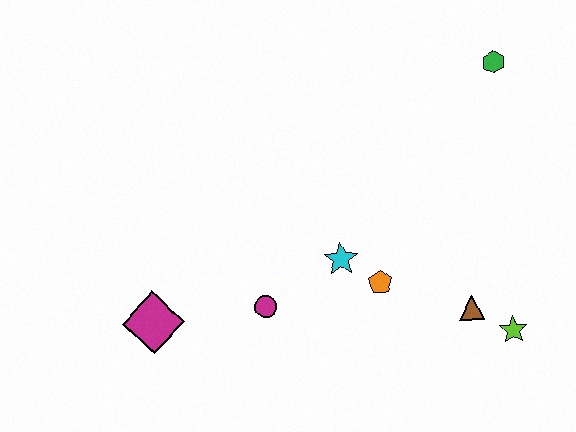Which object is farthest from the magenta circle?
The green hexagon is farthest from the magenta circle.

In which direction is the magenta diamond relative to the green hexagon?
The magenta diamond is to the left of the green hexagon.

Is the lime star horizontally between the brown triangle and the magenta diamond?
No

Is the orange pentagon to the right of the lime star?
No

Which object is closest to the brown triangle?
The lime star is closest to the brown triangle.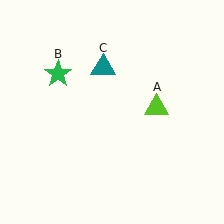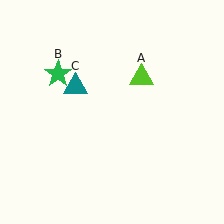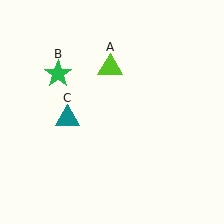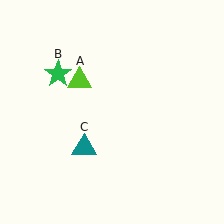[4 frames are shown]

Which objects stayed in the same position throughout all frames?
Green star (object B) remained stationary.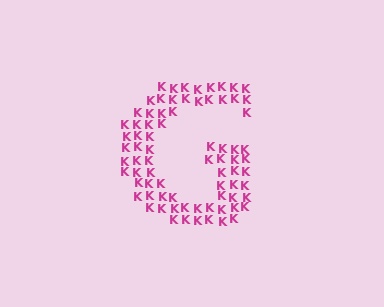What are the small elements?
The small elements are letter K's.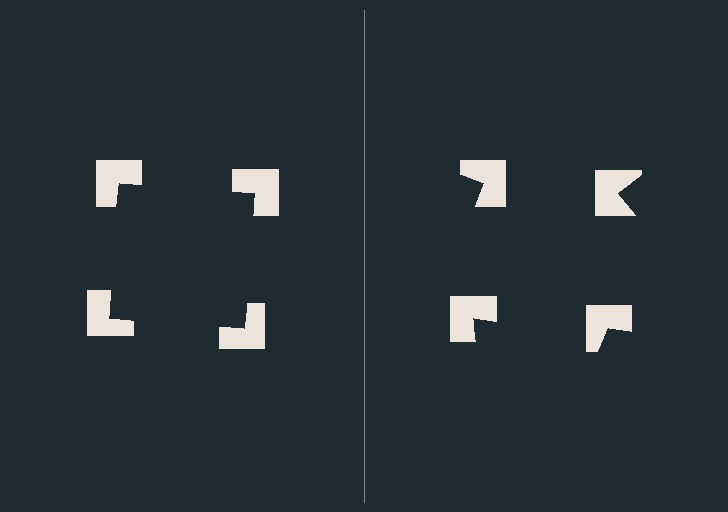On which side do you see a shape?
An illusory square appears on the left side. On the right side the wedge cuts are rotated, so no coherent shape forms.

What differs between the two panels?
The notched squares are positioned identically on both sides; only the wedge orientations differ. On the left they align to a square; on the right they are misaligned.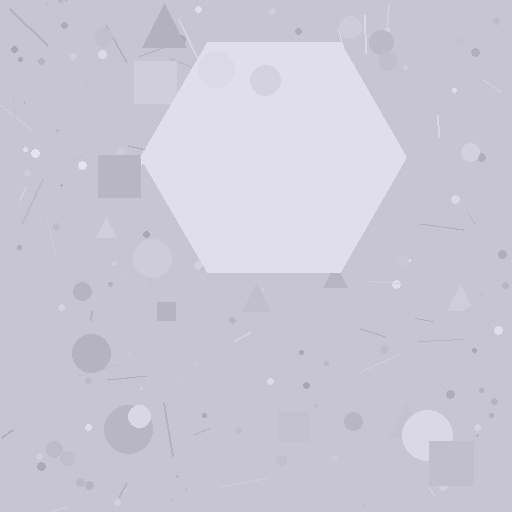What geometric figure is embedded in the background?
A hexagon is embedded in the background.